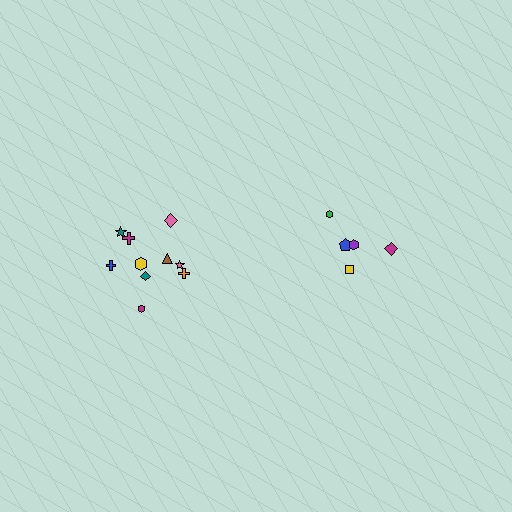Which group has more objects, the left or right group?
The left group.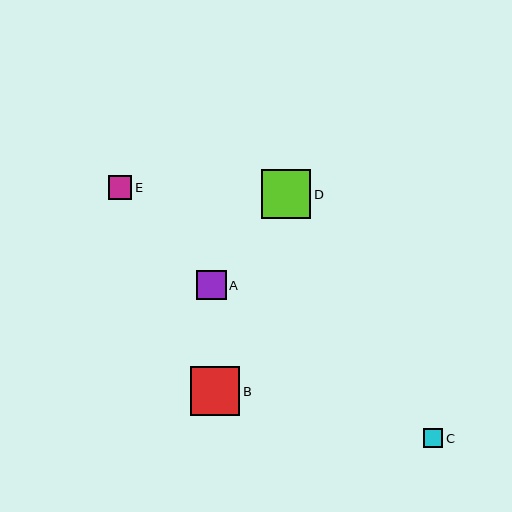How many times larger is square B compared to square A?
Square B is approximately 1.6 times the size of square A.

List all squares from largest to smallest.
From largest to smallest: B, D, A, E, C.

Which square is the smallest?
Square C is the smallest with a size of approximately 19 pixels.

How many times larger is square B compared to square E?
Square B is approximately 2.1 times the size of square E.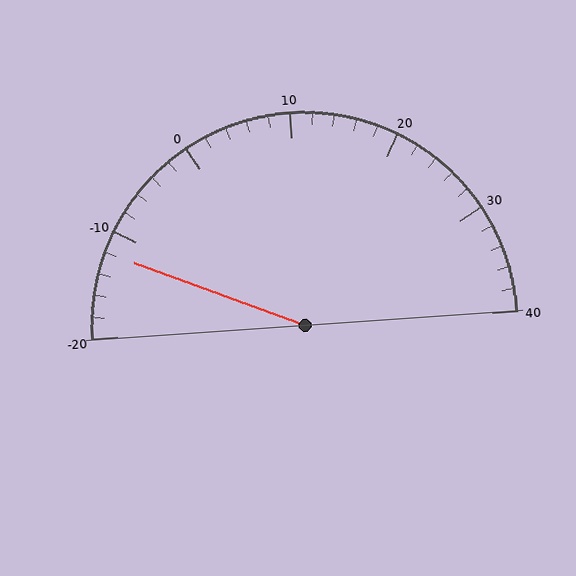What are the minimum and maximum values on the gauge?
The gauge ranges from -20 to 40.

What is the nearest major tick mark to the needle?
The nearest major tick mark is -10.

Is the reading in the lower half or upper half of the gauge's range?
The reading is in the lower half of the range (-20 to 40).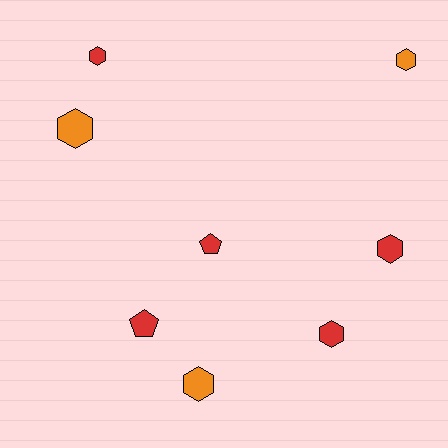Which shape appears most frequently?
Hexagon, with 6 objects.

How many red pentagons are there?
There are 2 red pentagons.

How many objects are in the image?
There are 8 objects.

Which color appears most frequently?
Red, with 5 objects.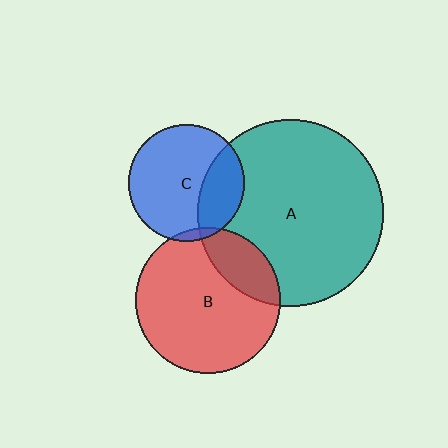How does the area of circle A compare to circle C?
Approximately 2.6 times.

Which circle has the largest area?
Circle A (teal).